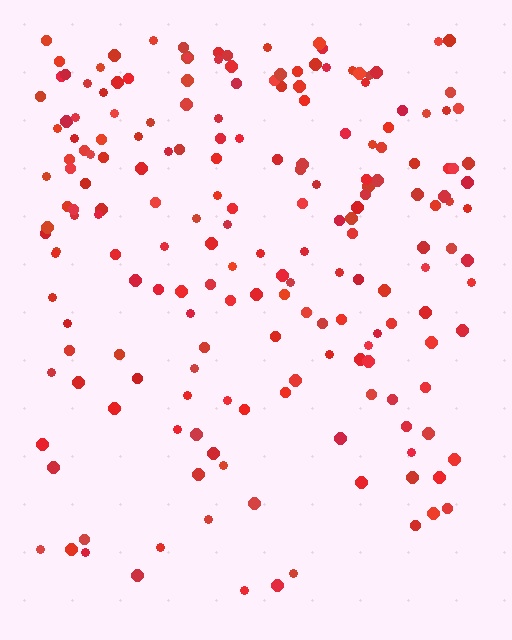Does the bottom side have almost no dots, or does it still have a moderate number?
Still a moderate number, just noticeably fewer than the top.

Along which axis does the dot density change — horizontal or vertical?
Vertical.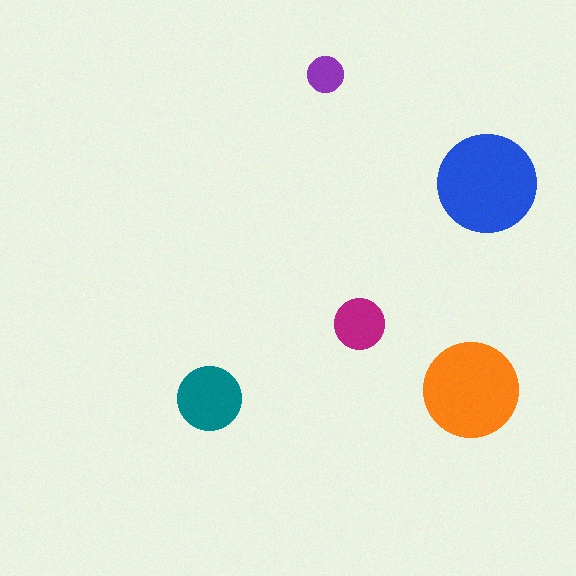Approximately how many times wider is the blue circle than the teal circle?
About 1.5 times wider.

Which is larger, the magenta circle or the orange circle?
The orange one.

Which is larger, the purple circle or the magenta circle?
The magenta one.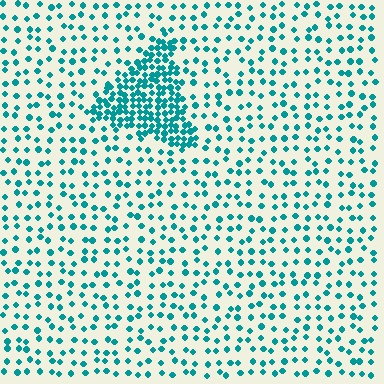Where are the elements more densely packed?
The elements are more densely packed inside the triangle boundary.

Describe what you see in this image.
The image contains small teal elements arranged at two different densities. A triangle-shaped region is visible where the elements are more densely packed than the surrounding area.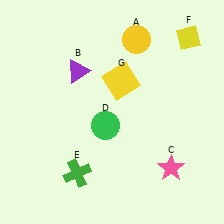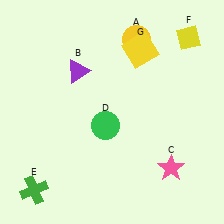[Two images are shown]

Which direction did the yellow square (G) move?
The yellow square (G) moved up.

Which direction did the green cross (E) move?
The green cross (E) moved left.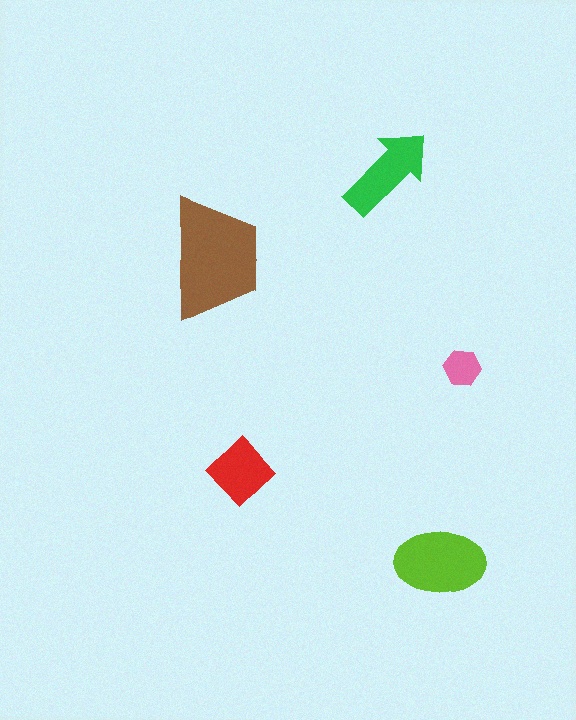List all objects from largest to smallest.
The brown trapezoid, the lime ellipse, the green arrow, the red diamond, the pink hexagon.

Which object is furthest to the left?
The brown trapezoid is leftmost.